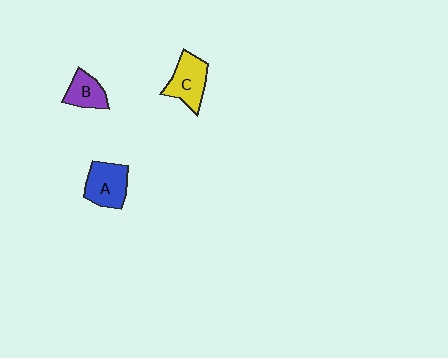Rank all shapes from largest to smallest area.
From largest to smallest: C (yellow), A (blue), B (purple).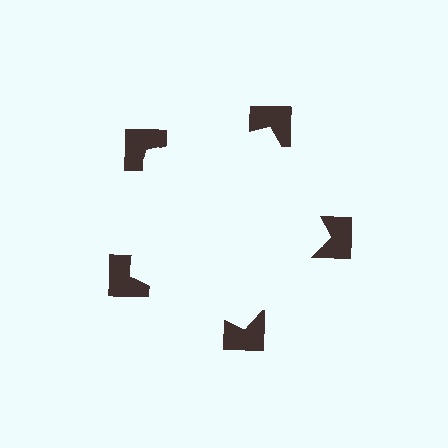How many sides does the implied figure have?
5 sides.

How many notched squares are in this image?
There are 5 — one at each vertex of the illusory pentagon.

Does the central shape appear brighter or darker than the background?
It typically appears slightly brighter than the background, even though no actual brightness change is drawn.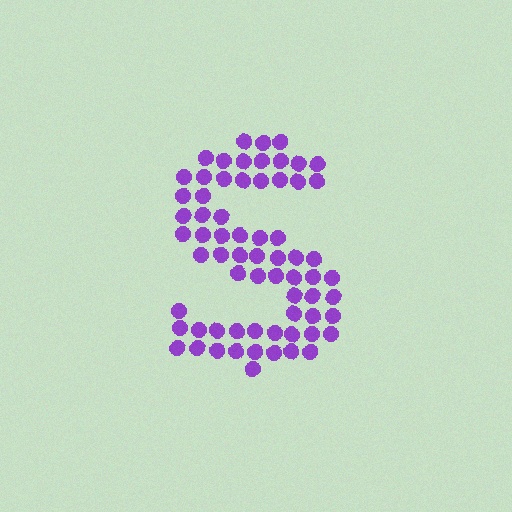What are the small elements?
The small elements are circles.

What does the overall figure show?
The overall figure shows the letter S.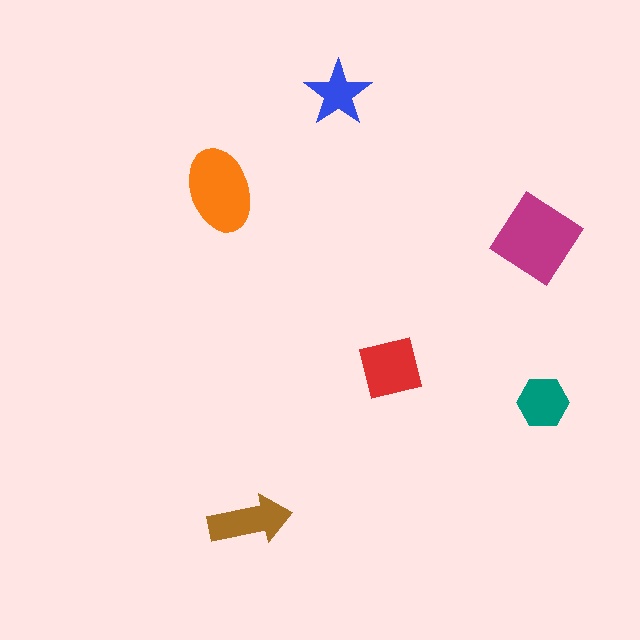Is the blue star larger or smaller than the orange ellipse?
Smaller.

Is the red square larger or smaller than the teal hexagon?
Larger.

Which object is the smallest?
The blue star.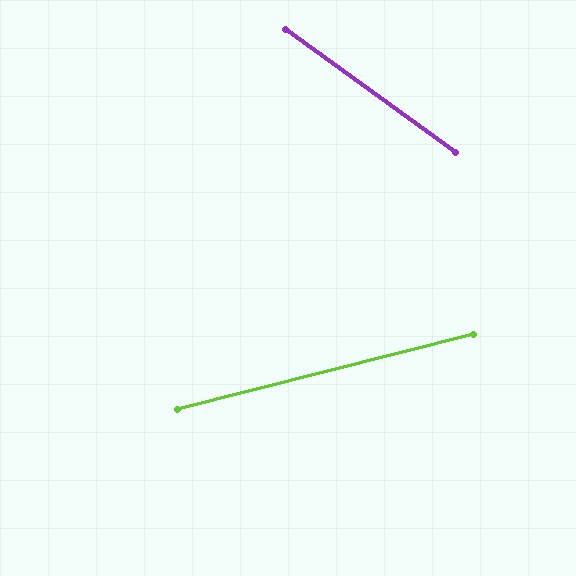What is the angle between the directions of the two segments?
Approximately 50 degrees.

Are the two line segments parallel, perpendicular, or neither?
Neither parallel nor perpendicular — they differ by about 50°.